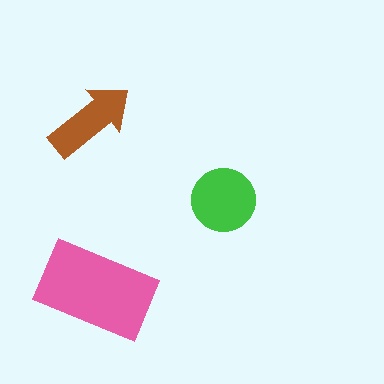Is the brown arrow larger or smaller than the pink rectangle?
Smaller.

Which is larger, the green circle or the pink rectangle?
The pink rectangle.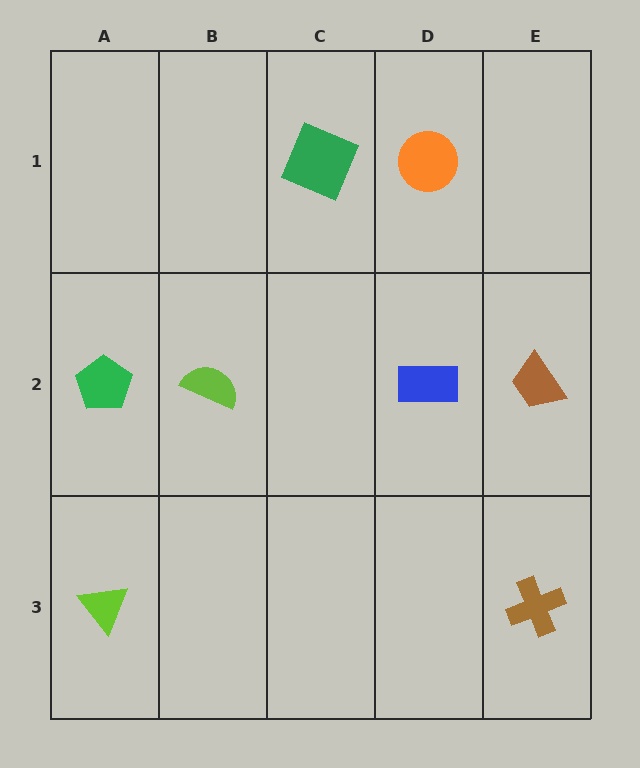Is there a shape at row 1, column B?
No, that cell is empty.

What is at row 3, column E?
A brown cross.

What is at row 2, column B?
A lime semicircle.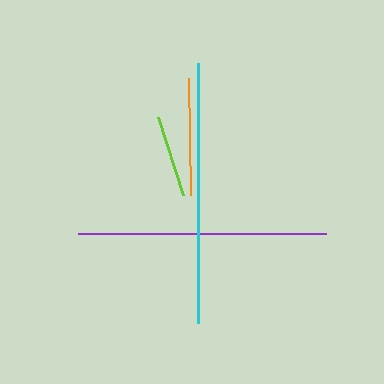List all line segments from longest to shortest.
From longest to shortest: cyan, purple, orange, lime.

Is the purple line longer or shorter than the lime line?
The purple line is longer than the lime line.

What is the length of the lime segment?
The lime segment is approximately 83 pixels long.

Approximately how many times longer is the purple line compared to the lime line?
The purple line is approximately 3.0 times the length of the lime line.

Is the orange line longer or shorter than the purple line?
The purple line is longer than the orange line.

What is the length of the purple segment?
The purple segment is approximately 248 pixels long.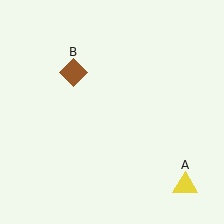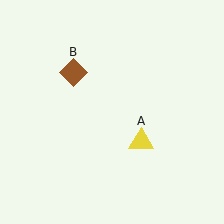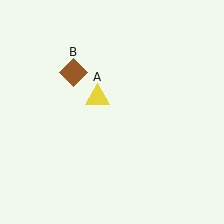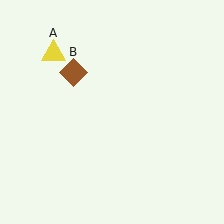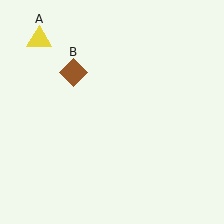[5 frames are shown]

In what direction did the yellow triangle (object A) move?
The yellow triangle (object A) moved up and to the left.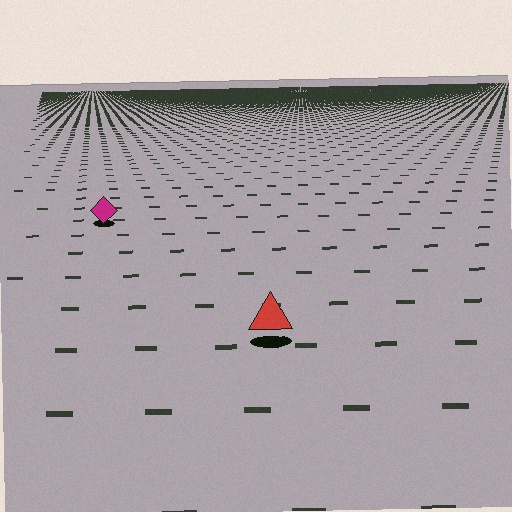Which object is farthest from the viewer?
The magenta diamond is farthest from the viewer. It appears smaller and the ground texture around it is denser.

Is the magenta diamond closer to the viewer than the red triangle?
No. The red triangle is closer — you can tell from the texture gradient: the ground texture is coarser near it.